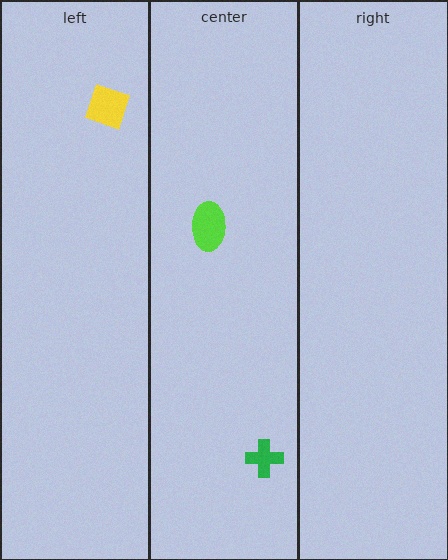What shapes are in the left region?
The yellow square.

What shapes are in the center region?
The green cross, the lime ellipse.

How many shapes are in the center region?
2.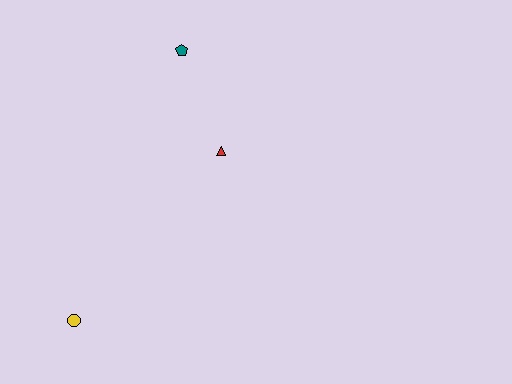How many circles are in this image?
There is 1 circle.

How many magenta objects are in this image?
There are no magenta objects.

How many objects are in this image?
There are 3 objects.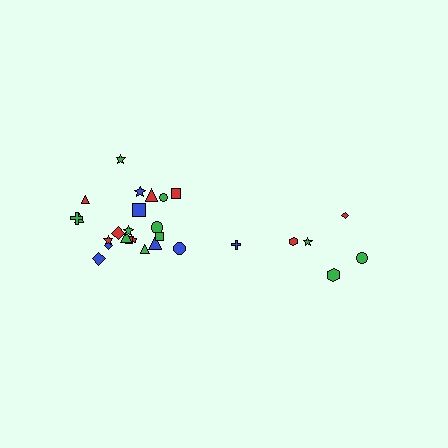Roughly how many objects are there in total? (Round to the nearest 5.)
Roughly 30 objects in total.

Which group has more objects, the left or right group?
The left group.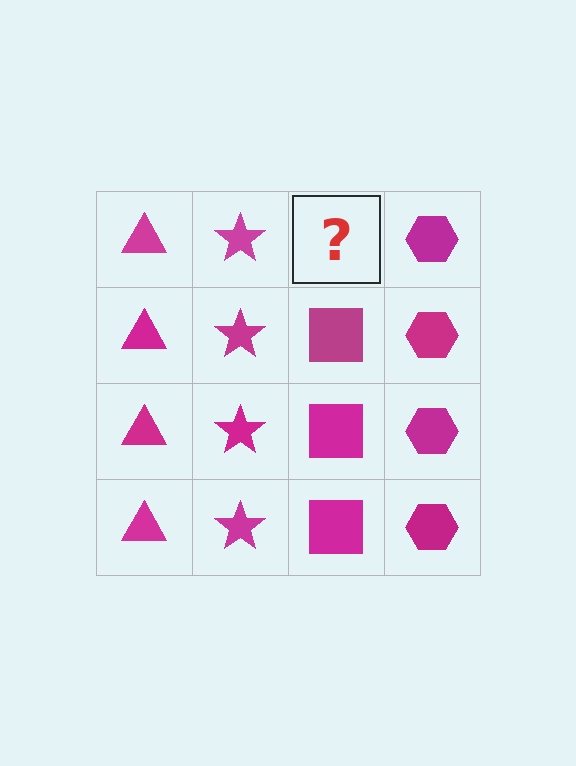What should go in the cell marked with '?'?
The missing cell should contain a magenta square.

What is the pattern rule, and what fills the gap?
The rule is that each column has a consistent shape. The gap should be filled with a magenta square.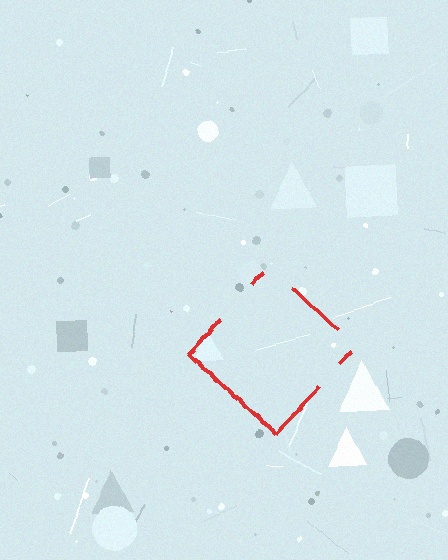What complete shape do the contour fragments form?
The contour fragments form a diamond.